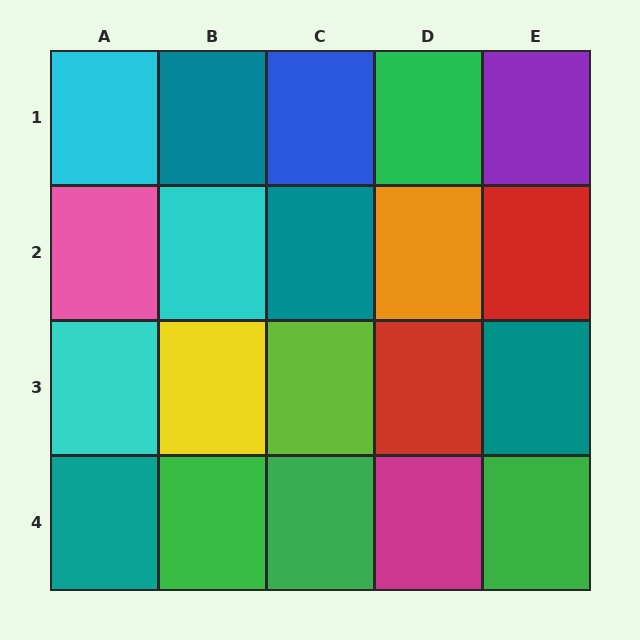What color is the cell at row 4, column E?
Green.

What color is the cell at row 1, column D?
Green.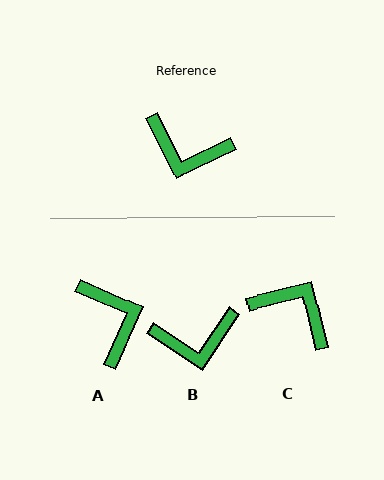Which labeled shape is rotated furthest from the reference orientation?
C, about 167 degrees away.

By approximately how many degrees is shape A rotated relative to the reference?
Approximately 130 degrees counter-clockwise.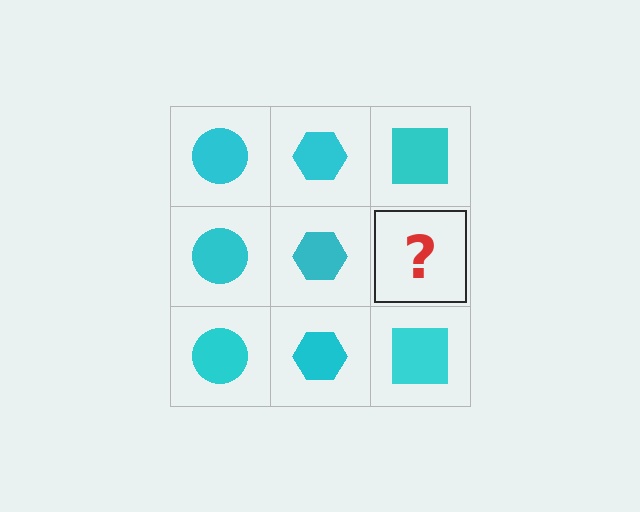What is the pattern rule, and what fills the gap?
The rule is that each column has a consistent shape. The gap should be filled with a cyan square.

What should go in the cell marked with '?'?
The missing cell should contain a cyan square.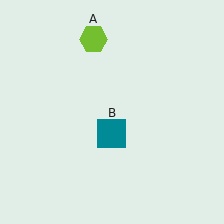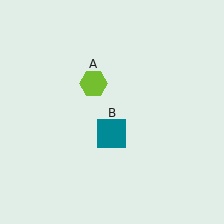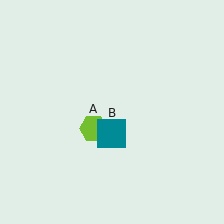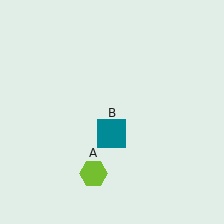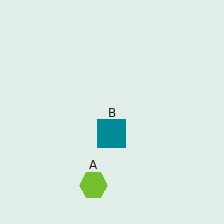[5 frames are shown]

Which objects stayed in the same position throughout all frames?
Teal square (object B) remained stationary.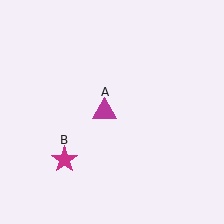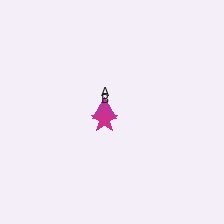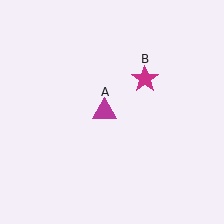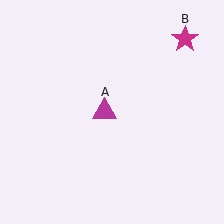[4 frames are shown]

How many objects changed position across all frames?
1 object changed position: magenta star (object B).